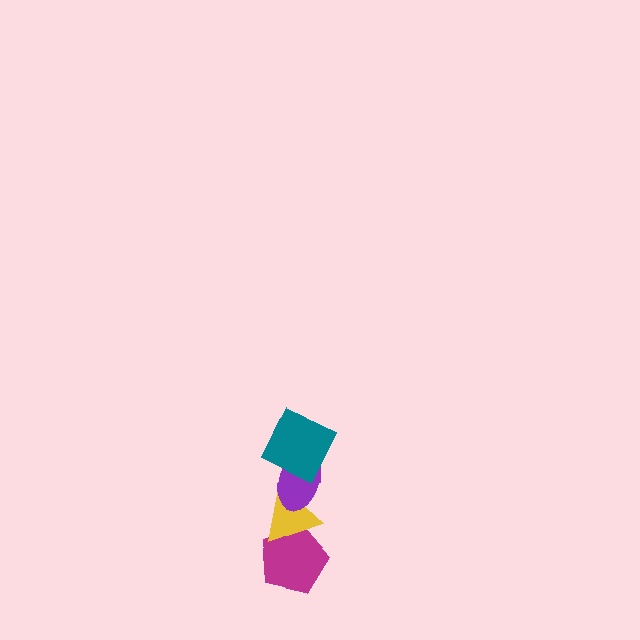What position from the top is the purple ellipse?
The purple ellipse is 2nd from the top.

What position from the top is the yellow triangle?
The yellow triangle is 3rd from the top.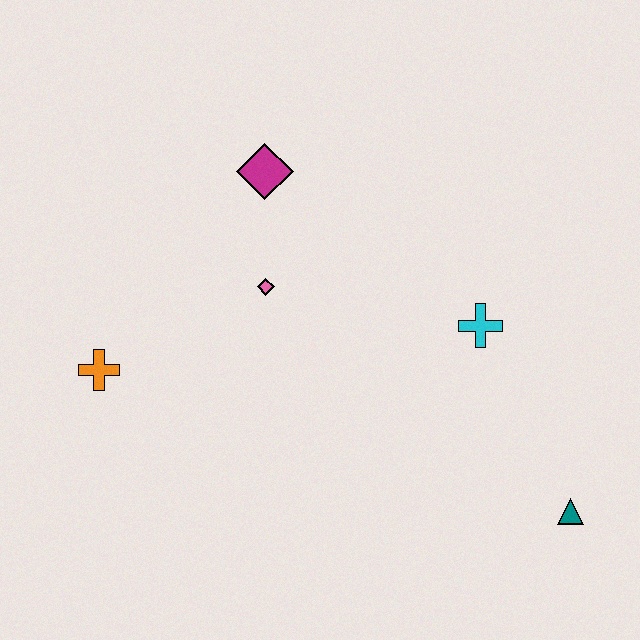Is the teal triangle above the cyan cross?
No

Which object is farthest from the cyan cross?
The orange cross is farthest from the cyan cross.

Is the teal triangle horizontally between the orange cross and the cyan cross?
No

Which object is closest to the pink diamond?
The magenta diamond is closest to the pink diamond.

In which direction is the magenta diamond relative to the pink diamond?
The magenta diamond is above the pink diamond.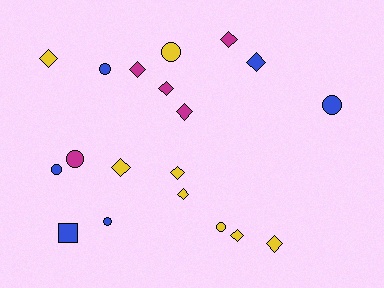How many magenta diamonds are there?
There are 4 magenta diamonds.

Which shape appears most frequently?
Diamond, with 11 objects.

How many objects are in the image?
There are 19 objects.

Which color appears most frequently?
Yellow, with 8 objects.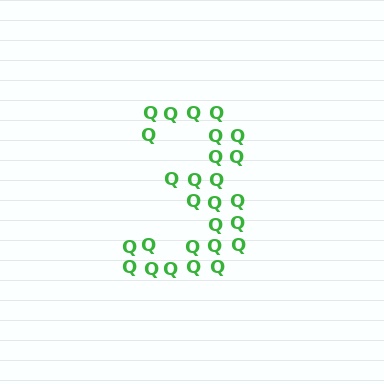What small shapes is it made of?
It is made of small letter Q's.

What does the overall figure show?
The overall figure shows the digit 3.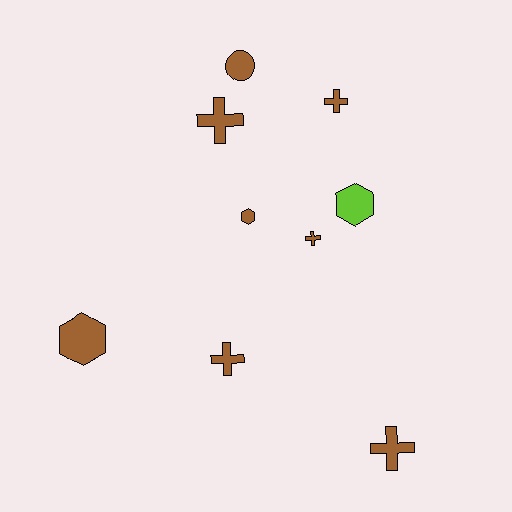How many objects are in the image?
There are 9 objects.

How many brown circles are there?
There is 1 brown circle.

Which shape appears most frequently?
Cross, with 5 objects.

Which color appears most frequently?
Brown, with 8 objects.